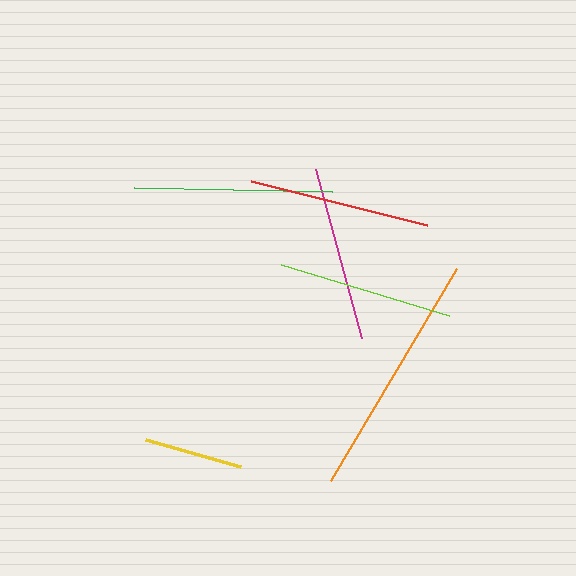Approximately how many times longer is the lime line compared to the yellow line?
The lime line is approximately 1.8 times the length of the yellow line.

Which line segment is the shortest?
The yellow line is the shortest at approximately 99 pixels.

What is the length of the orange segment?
The orange segment is approximately 247 pixels long.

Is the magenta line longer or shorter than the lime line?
The lime line is longer than the magenta line.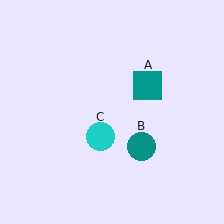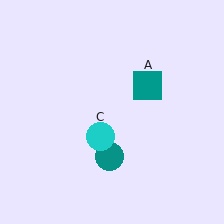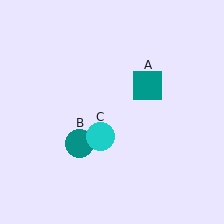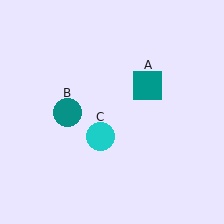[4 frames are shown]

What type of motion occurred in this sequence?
The teal circle (object B) rotated clockwise around the center of the scene.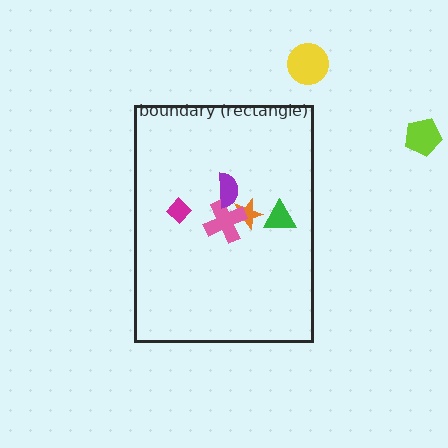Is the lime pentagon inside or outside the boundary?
Outside.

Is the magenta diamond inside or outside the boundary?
Inside.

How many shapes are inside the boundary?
5 inside, 2 outside.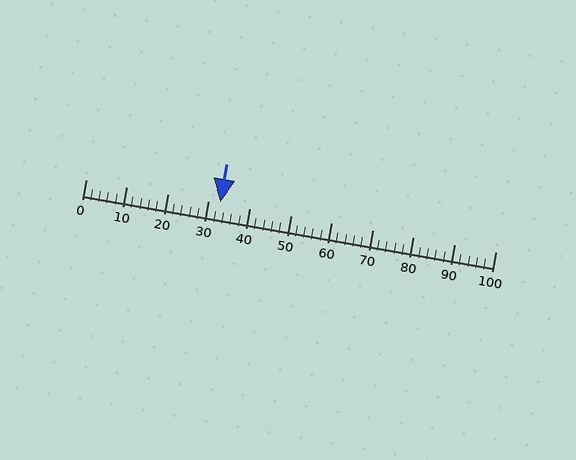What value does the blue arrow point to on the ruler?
The blue arrow points to approximately 33.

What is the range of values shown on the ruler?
The ruler shows values from 0 to 100.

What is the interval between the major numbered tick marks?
The major tick marks are spaced 10 units apart.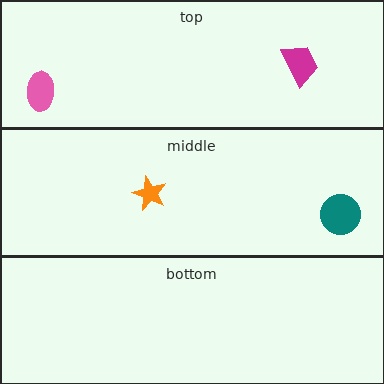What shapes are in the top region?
The magenta trapezoid, the pink ellipse.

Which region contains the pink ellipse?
The top region.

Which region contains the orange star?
The middle region.